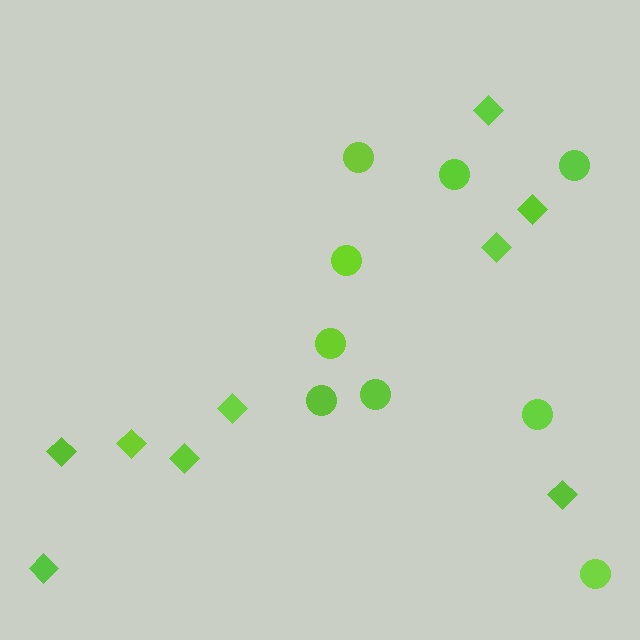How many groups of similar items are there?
There are 2 groups: one group of diamonds (9) and one group of circles (9).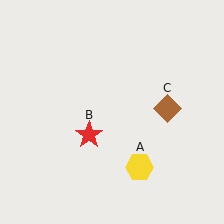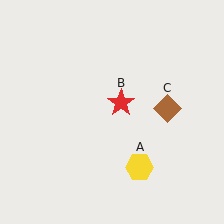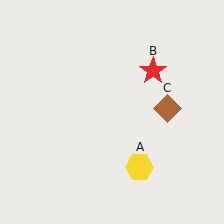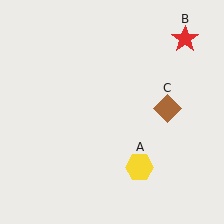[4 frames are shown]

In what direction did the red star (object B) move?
The red star (object B) moved up and to the right.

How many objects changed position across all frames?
1 object changed position: red star (object B).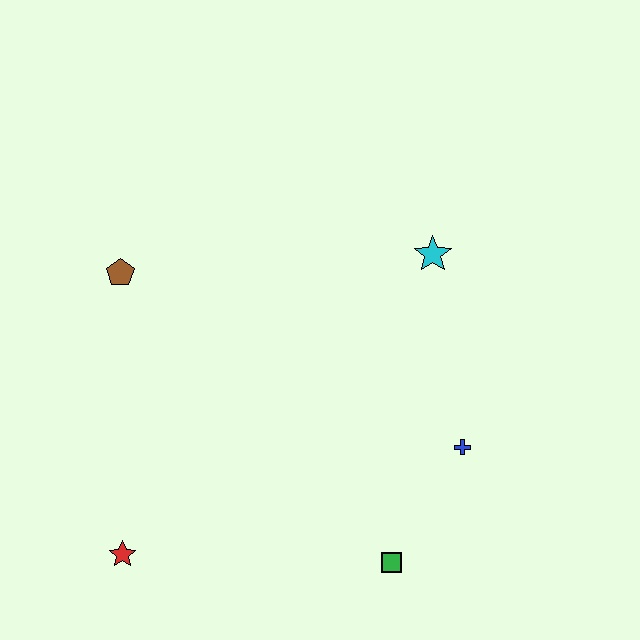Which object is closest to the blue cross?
The green square is closest to the blue cross.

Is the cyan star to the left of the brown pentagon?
No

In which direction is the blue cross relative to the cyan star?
The blue cross is below the cyan star.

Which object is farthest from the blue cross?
The brown pentagon is farthest from the blue cross.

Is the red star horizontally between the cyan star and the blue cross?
No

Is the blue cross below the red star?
No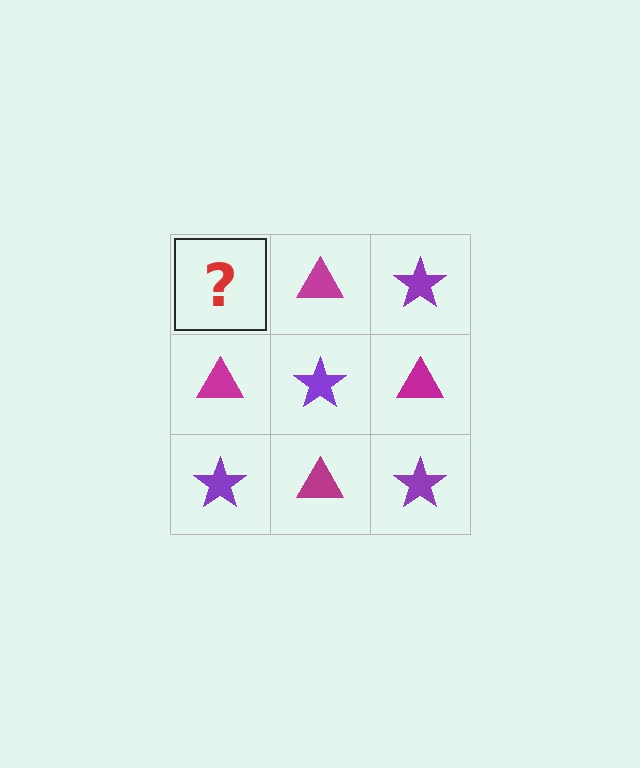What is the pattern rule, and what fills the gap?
The rule is that it alternates purple star and magenta triangle in a checkerboard pattern. The gap should be filled with a purple star.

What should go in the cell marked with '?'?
The missing cell should contain a purple star.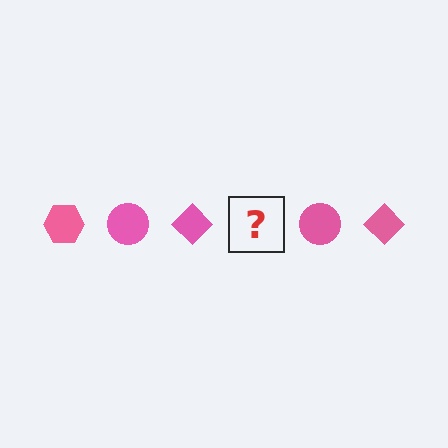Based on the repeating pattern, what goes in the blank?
The blank should be a pink hexagon.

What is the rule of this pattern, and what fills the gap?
The rule is that the pattern cycles through hexagon, circle, diamond shapes in pink. The gap should be filled with a pink hexagon.